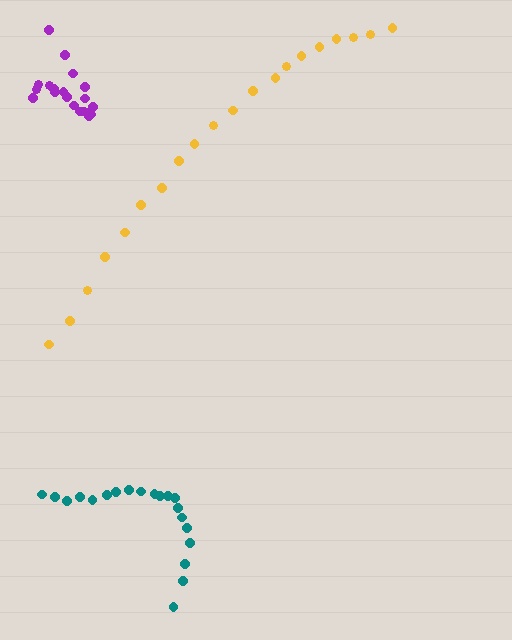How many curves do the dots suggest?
There are 3 distinct paths.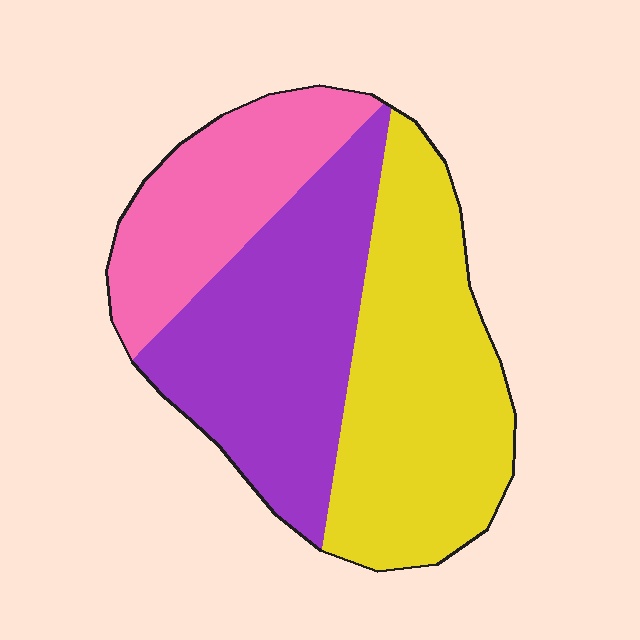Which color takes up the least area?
Pink, at roughly 25%.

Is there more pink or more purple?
Purple.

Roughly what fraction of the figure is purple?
Purple takes up about three eighths (3/8) of the figure.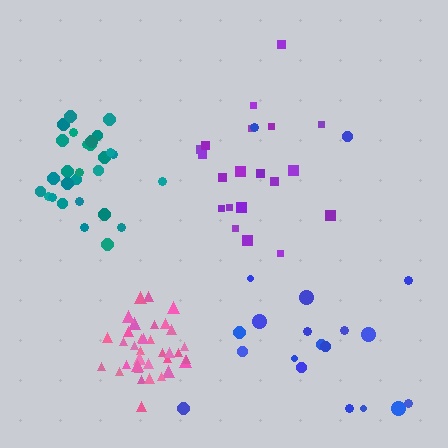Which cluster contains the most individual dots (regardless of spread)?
Pink (35).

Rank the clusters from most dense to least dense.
pink, teal, purple, blue.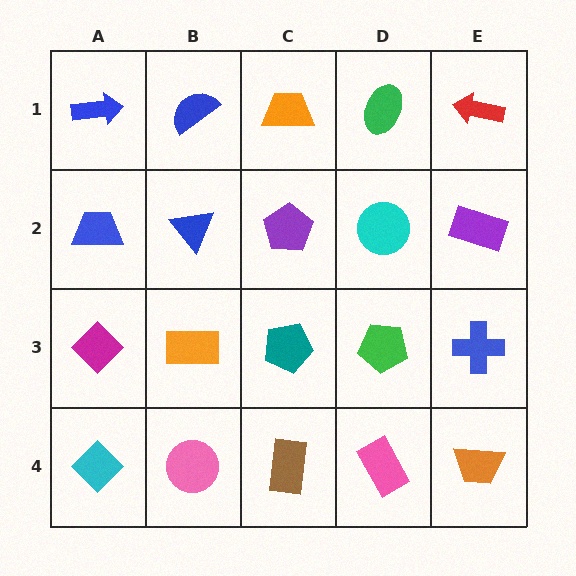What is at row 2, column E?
A purple rectangle.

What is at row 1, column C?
An orange trapezoid.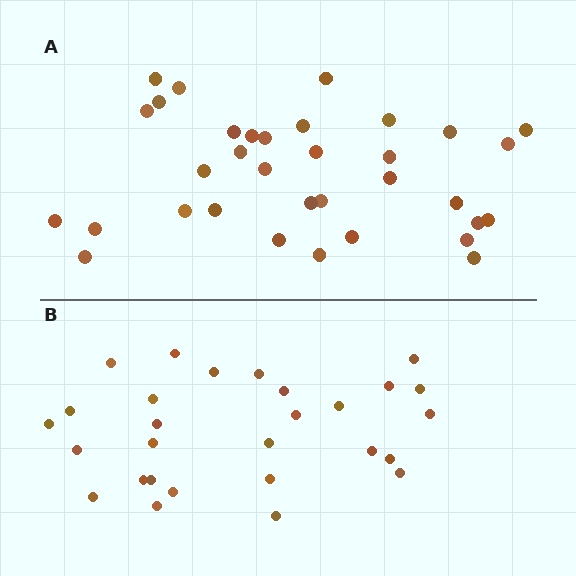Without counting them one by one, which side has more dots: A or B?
Region A (the top region) has more dots.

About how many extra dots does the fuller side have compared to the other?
Region A has about 6 more dots than region B.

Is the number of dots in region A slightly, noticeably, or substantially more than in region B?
Region A has only slightly more — the two regions are fairly close. The ratio is roughly 1.2 to 1.